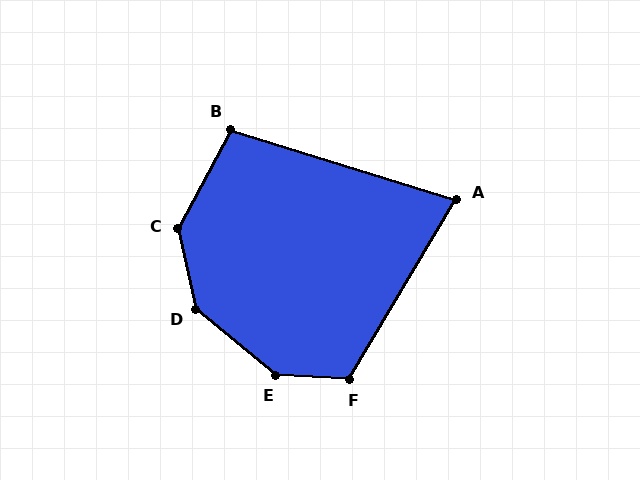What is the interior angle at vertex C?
Approximately 140 degrees (obtuse).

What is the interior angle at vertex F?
Approximately 118 degrees (obtuse).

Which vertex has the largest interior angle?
E, at approximately 143 degrees.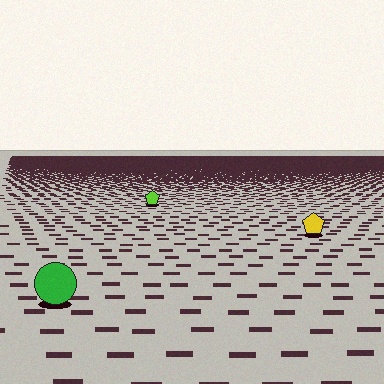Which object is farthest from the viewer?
The lime pentagon is farthest from the viewer. It appears smaller and the ground texture around it is denser.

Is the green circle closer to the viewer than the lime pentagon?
Yes. The green circle is closer — you can tell from the texture gradient: the ground texture is coarser near it.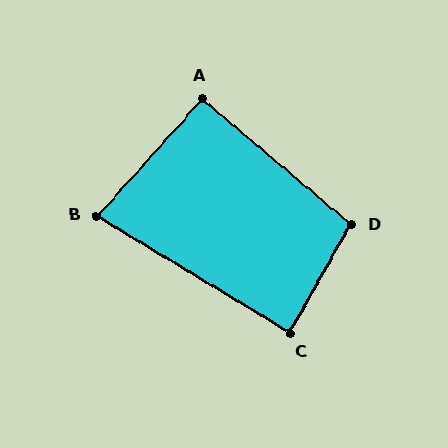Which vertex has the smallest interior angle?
B, at approximately 79 degrees.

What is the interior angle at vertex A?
Approximately 92 degrees (approximately right).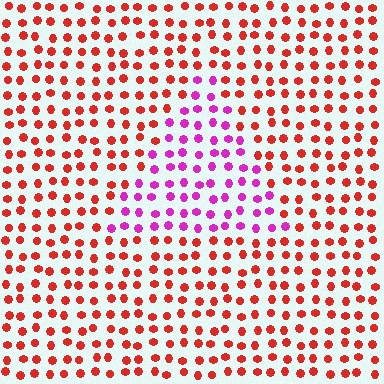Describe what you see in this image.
The image is filled with small red elements in a uniform arrangement. A triangle-shaped region is visible where the elements are tinted to a slightly different hue, forming a subtle color boundary.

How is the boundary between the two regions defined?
The boundary is defined purely by a slight shift in hue (about 54 degrees). Spacing, size, and orientation are identical on both sides.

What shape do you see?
I see a triangle.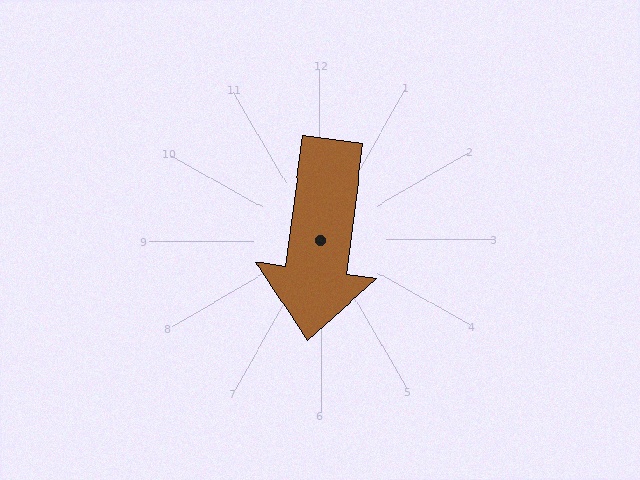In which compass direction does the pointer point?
South.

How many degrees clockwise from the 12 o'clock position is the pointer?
Approximately 188 degrees.